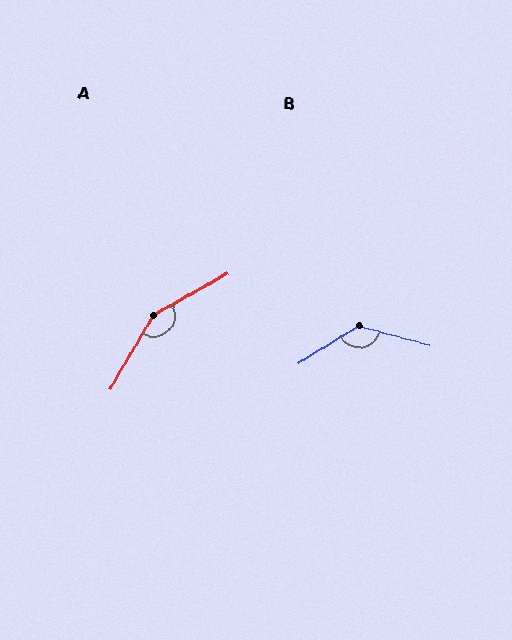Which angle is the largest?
A, at approximately 149 degrees.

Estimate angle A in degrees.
Approximately 149 degrees.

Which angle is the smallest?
B, at approximately 133 degrees.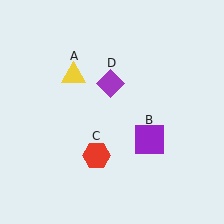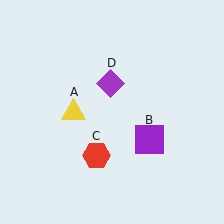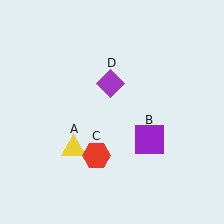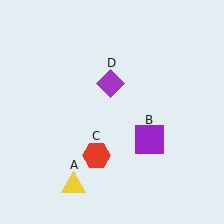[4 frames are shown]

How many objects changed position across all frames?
1 object changed position: yellow triangle (object A).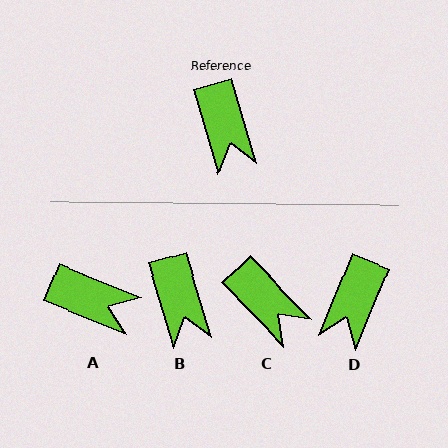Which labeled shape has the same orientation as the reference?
B.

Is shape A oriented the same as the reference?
No, it is off by about 51 degrees.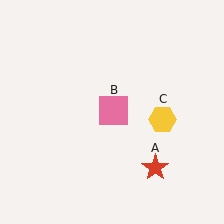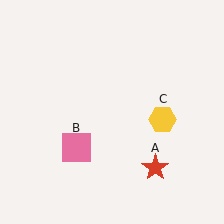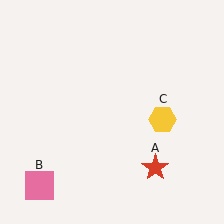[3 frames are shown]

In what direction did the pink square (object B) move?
The pink square (object B) moved down and to the left.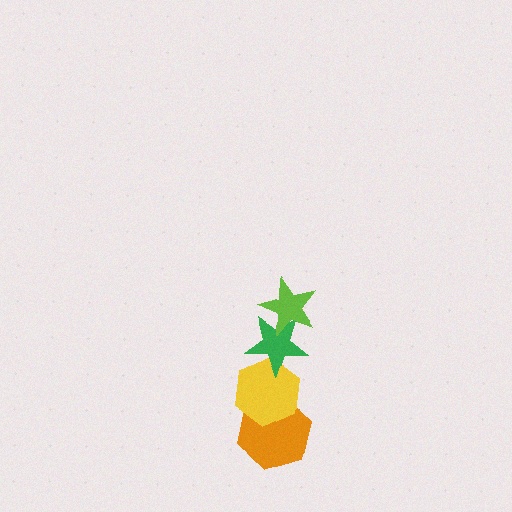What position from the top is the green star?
The green star is 2nd from the top.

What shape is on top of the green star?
The lime star is on top of the green star.